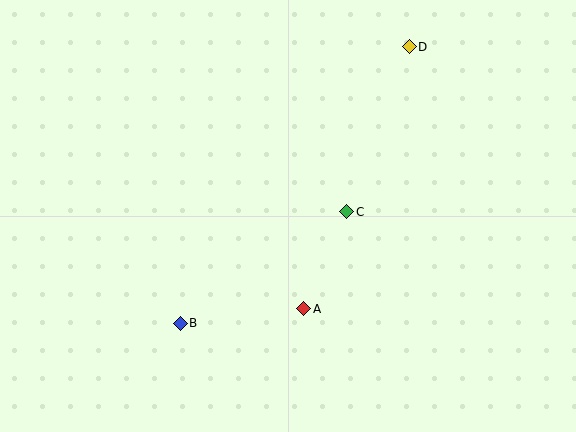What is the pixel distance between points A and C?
The distance between A and C is 106 pixels.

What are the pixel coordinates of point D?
Point D is at (409, 47).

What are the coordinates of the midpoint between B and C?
The midpoint between B and C is at (264, 267).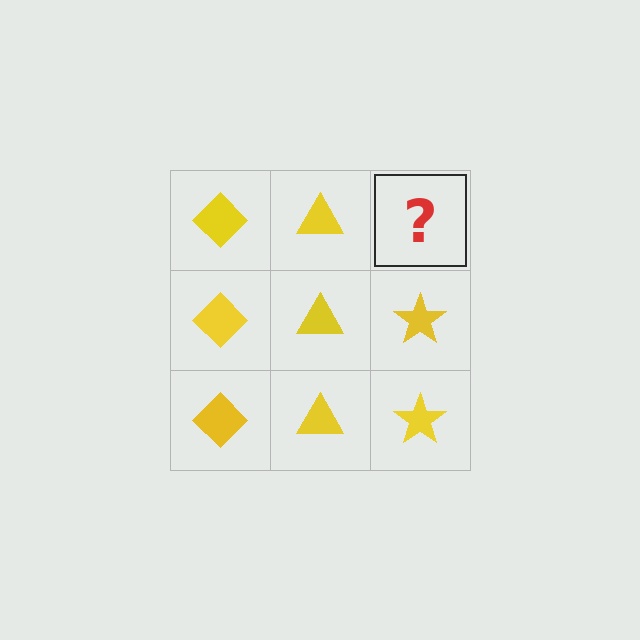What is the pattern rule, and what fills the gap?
The rule is that each column has a consistent shape. The gap should be filled with a yellow star.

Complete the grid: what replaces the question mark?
The question mark should be replaced with a yellow star.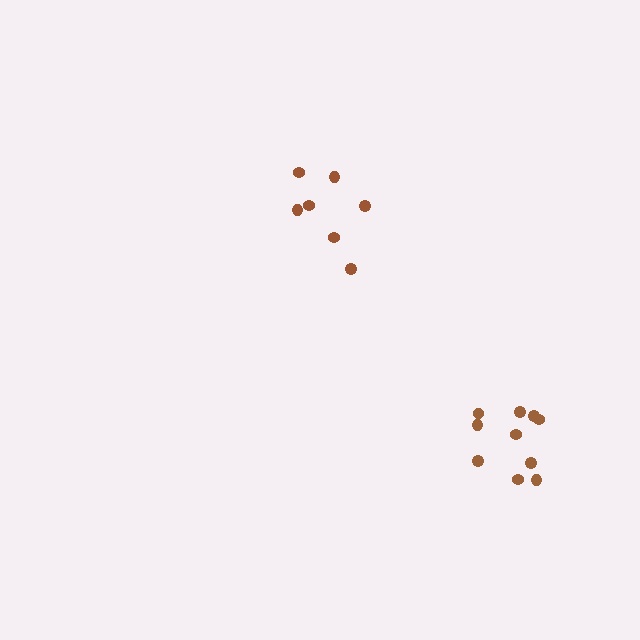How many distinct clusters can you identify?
There are 2 distinct clusters.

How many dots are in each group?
Group 1: 7 dots, Group 2: 10 dots (17 total).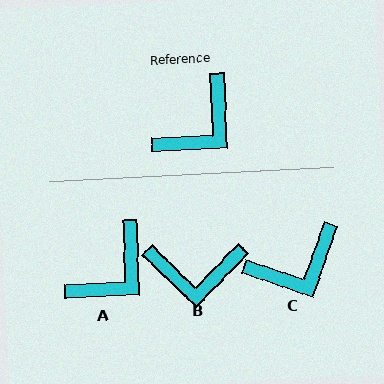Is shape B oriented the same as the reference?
No, it is off by about 47 degrees.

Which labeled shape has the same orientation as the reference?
A.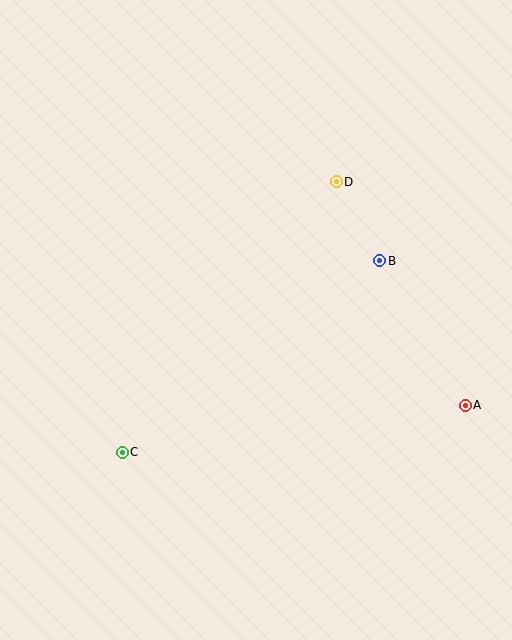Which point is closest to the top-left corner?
Point D is closest to the top-left corner.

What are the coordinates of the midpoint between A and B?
The midpoint between A and B is at (422, 333).